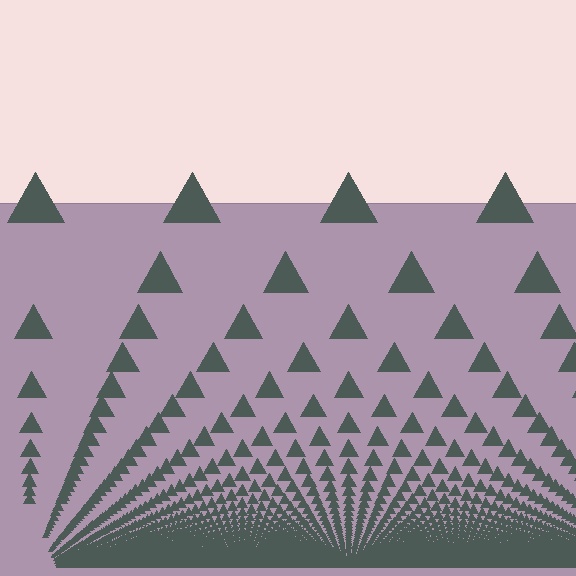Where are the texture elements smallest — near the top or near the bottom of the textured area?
Near the bottom.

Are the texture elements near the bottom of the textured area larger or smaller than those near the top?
Smaller. The gradient is inverted — elements near the bottom are smaller and denser.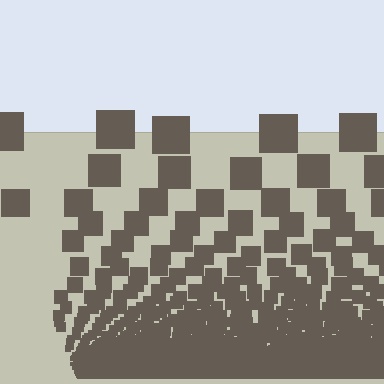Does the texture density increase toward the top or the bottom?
Density increases toward the bottom.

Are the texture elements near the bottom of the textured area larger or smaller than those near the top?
Smaller. The gradient is inverted — elements near the bottom are smaller and denser.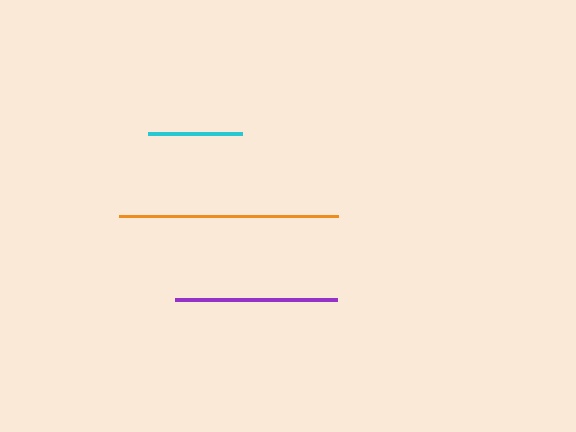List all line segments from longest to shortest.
From longest to shortest: orange, purple, cyan.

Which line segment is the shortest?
The cyan line is the shortest at approximately 95 pixels.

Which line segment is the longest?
The orange line is the longest at approximately 219 pixels.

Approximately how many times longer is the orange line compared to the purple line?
The orange line is approximately 1.4 times the length of the purple line.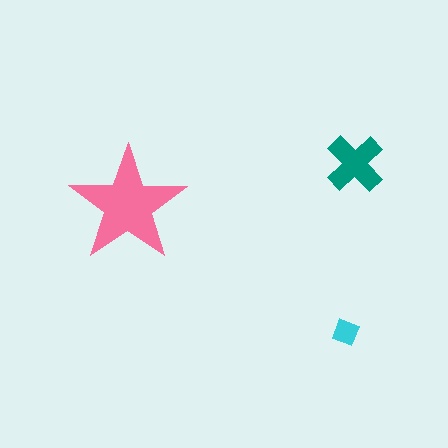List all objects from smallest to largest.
The cyan diamond, the teal cross, the pink star.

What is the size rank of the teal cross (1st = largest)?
2nd.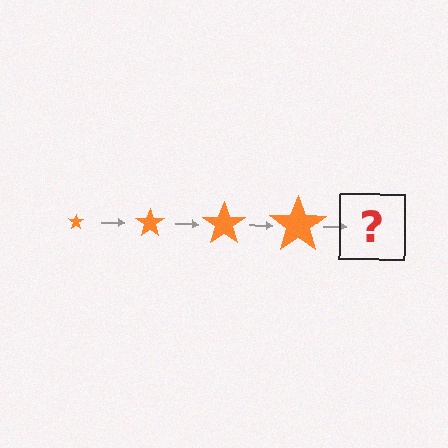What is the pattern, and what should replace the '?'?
The pattern is that the star gets progressively larger each step. The '?' should be an orange star, larger than the previous one.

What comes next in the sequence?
The next element should be an orange star, larger than the previous one.